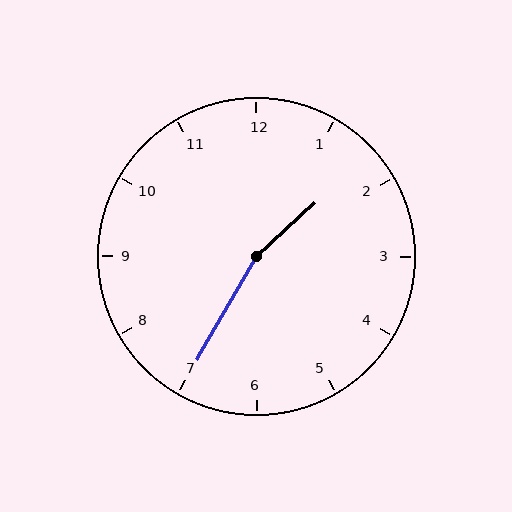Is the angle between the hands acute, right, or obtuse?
It is obtuse.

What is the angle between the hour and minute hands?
Approximately 162 degrees.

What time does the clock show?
1:35.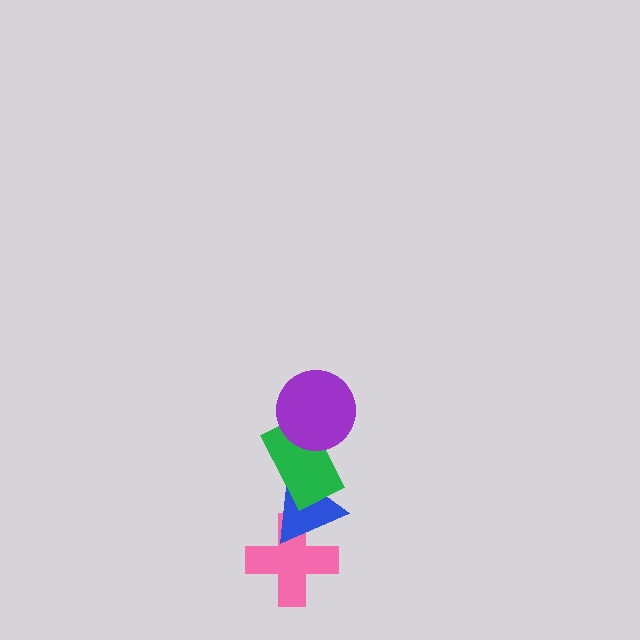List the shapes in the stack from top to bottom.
From top to bottom: the purple circle, the green rectangle, the blue triangle, the pink cross.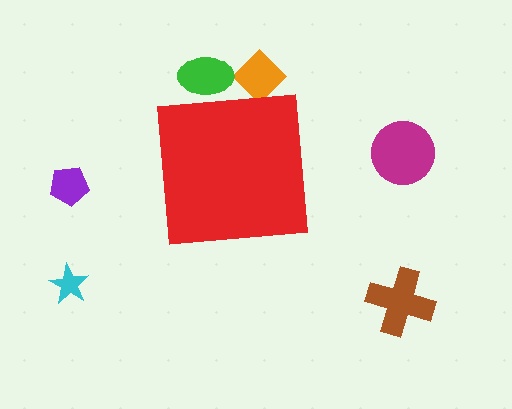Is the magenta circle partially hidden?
No, the magenta circle is fully visible.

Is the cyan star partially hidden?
No, the cyan star is fully visible.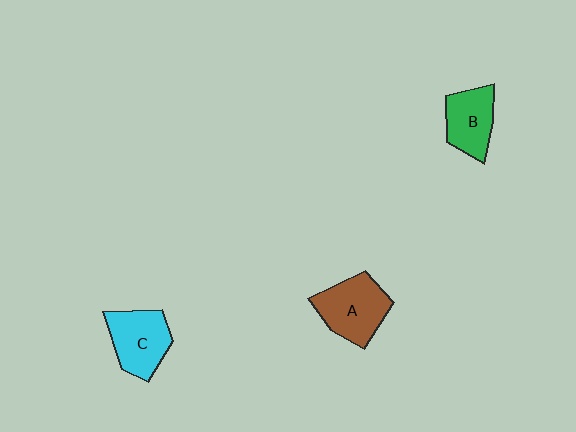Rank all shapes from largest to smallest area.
From largest to smallest: A (brown), C (cyan), B (green).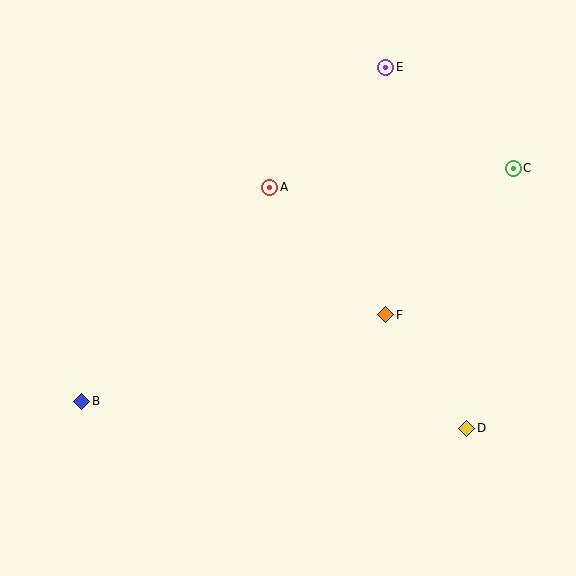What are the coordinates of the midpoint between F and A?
The midpoint between F and A is at (328, 251).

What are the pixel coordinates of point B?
Point B is at (82, 401).